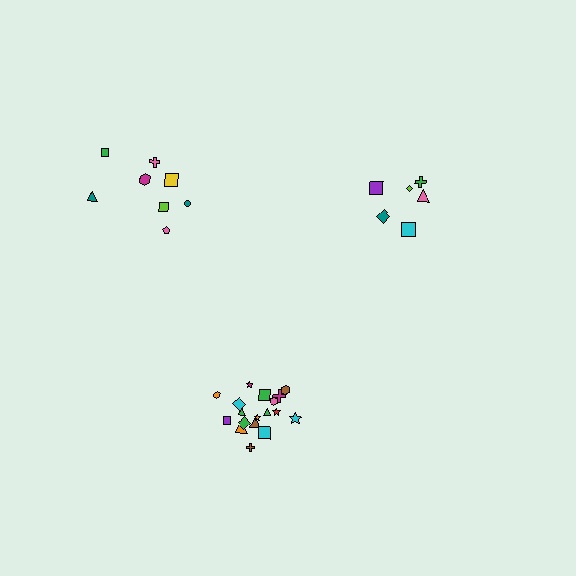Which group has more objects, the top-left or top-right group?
The top-left group.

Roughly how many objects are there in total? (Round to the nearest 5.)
Roughly 30 objects in total.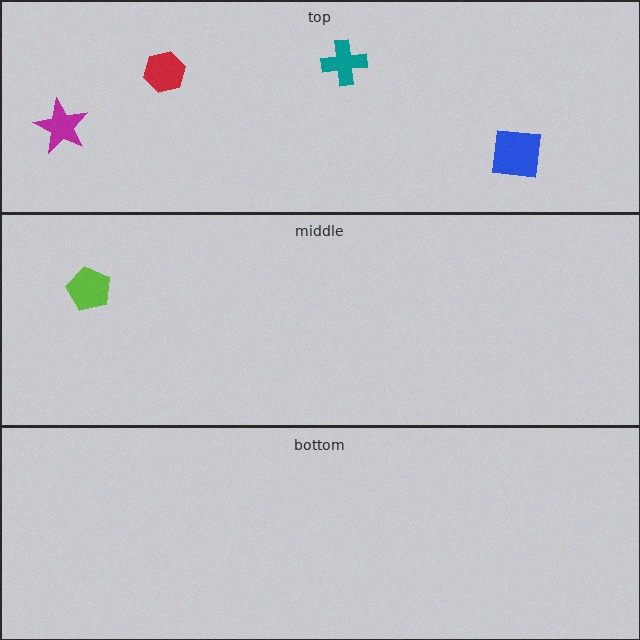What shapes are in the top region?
The magenta star, the teal cross, the blue square, the red hexagon.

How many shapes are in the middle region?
1.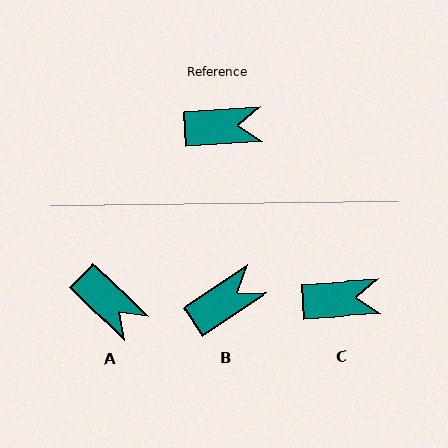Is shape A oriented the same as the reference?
No, it is off by about 48 degrees.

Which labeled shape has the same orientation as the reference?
C.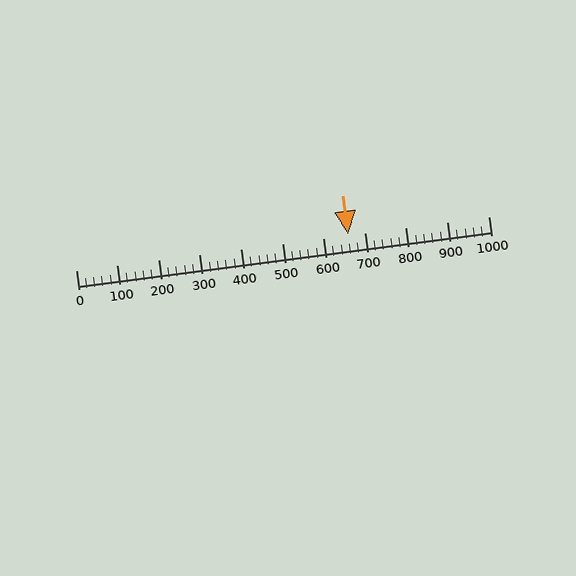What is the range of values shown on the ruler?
The ruler shows values from 0 to 1000.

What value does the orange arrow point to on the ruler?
The orange arrow points to approximately 660.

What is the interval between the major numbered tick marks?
The major tick marks are spaced 100 units apart.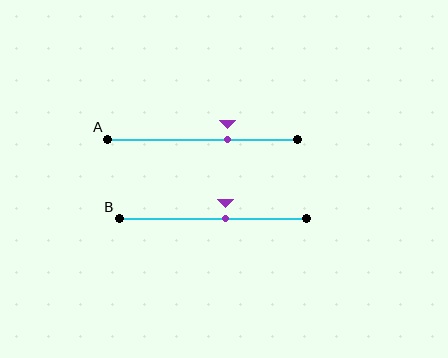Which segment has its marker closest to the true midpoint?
Segment B has its marker closest to the true midpoint.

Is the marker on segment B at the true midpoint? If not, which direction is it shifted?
No, the marker on segment B is shifted to the right by about 7% of the segment length.